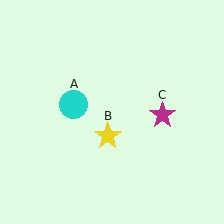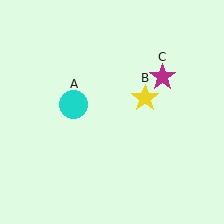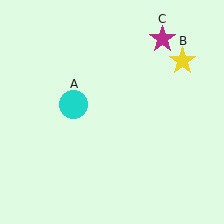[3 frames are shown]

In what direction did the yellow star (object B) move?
The yellow star (object B) moved up and to the right.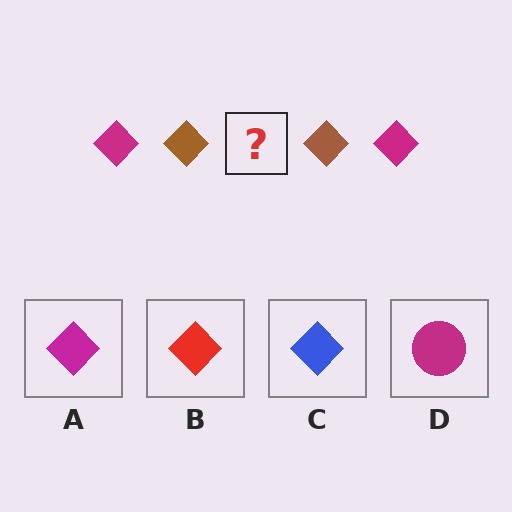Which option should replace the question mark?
Option A.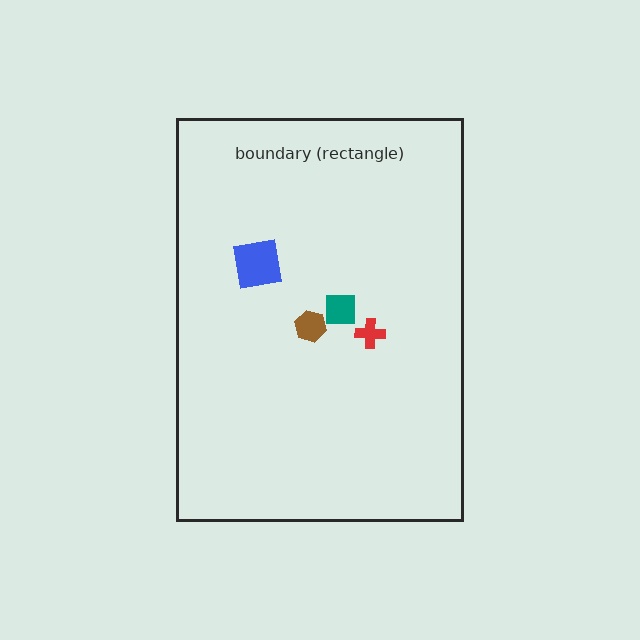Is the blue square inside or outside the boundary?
Inside.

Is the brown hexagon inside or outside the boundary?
Inside.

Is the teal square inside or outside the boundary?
Inside.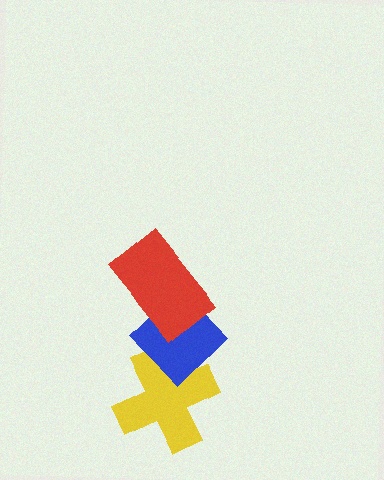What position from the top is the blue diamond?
The blue diamond is 2nd from the top.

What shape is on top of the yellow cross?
The blue diamond is on top of the yellow cross.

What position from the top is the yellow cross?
The yellow cross is 3rd from the top.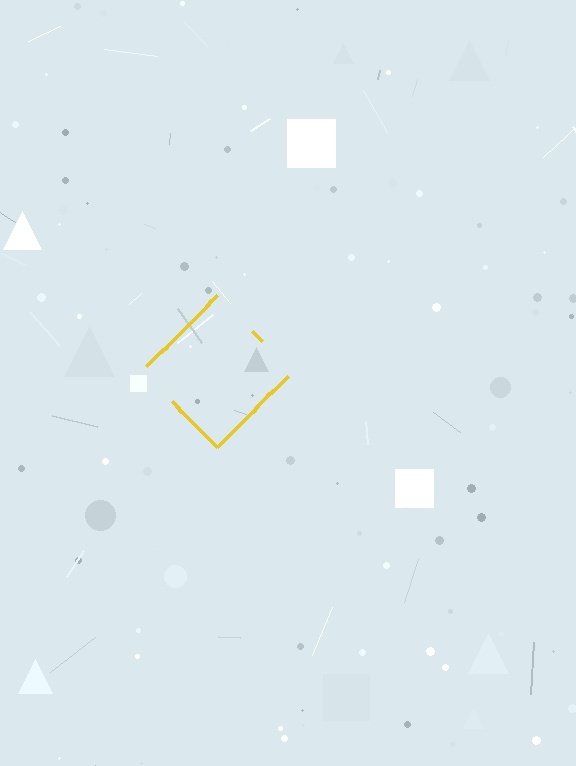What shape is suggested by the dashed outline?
The dashed outline suggests a diamond.